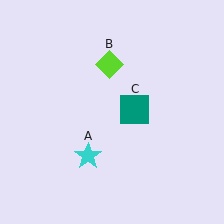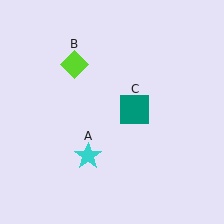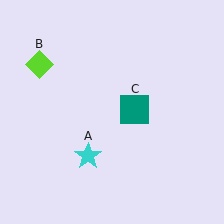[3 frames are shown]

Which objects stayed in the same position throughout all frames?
Cyan star (object A) and teal square (object C) remained stationary.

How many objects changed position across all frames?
1 object changed position: lime diamond (object B).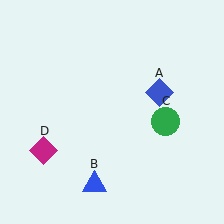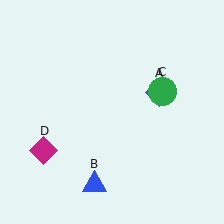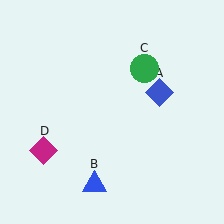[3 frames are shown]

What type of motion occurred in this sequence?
The green circle (object C) rotated counterclockwise around the center of the scene.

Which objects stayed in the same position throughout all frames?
Blue diamond (object A) and blue triangle (object B) and magenta diamond (object D) remained stationary.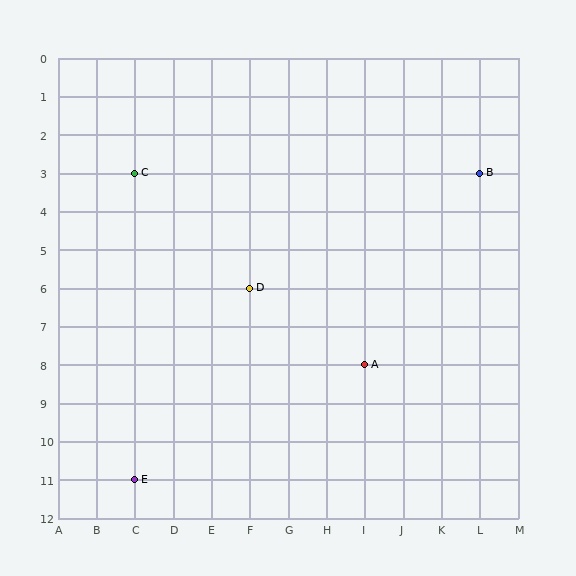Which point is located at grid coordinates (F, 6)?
Point D is at (F, 6).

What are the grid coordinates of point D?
Point D is at grid coordinates (F, 6).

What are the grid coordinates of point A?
Point A is at grid coordinates (I, 8).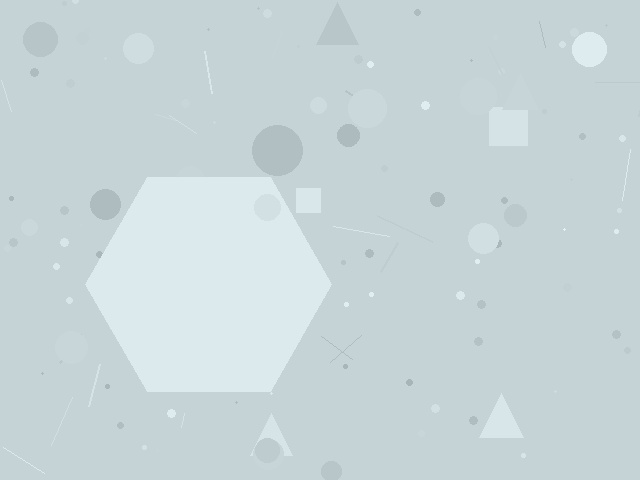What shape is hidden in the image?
A hexagon is hidden in the image.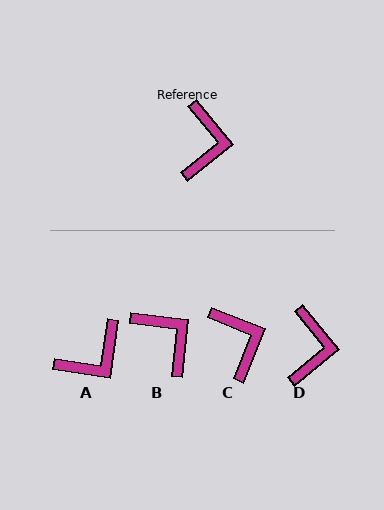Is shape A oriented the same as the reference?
No, it is off by about 47 degrees.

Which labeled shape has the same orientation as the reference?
D.